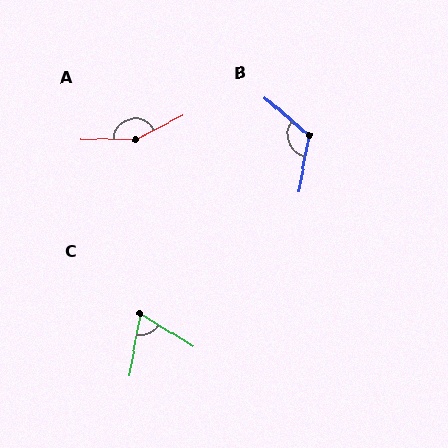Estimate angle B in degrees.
Approximately 119 degrees.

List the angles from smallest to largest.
C (69°), B (119°), A (152°).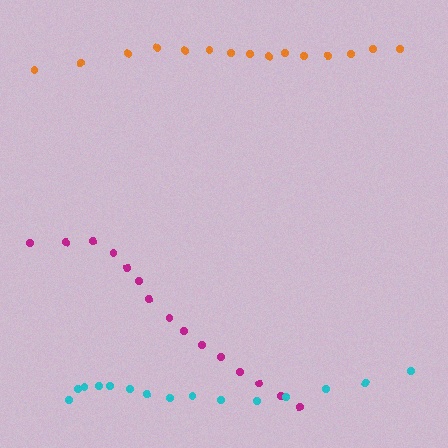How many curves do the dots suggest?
There are 3 distinct paths.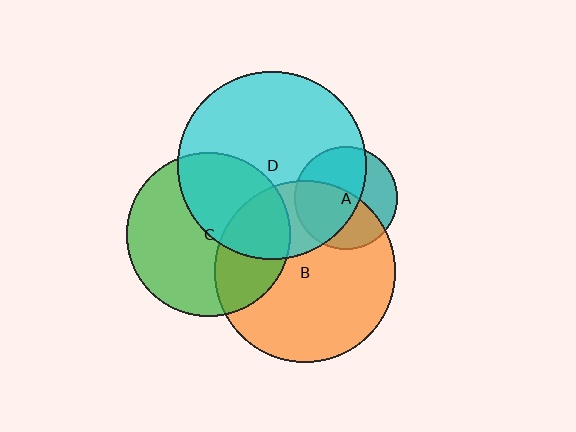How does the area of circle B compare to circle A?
Approximately 3.1 times.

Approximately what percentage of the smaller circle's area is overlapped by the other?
Approximately 30%.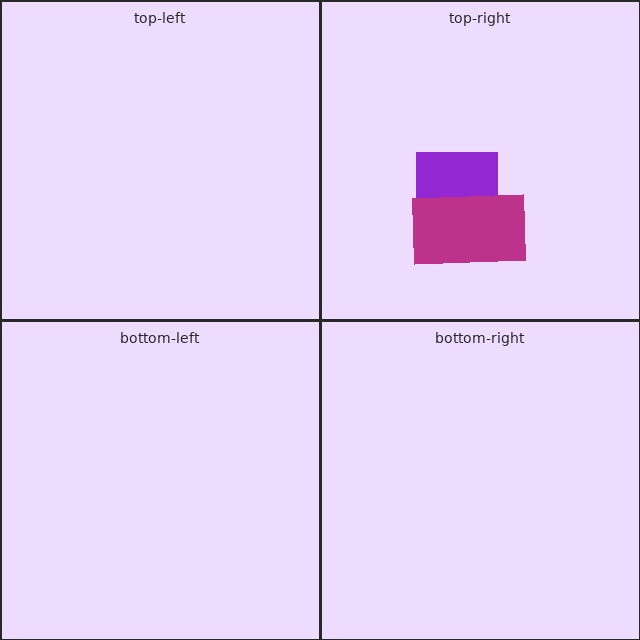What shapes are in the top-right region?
The blue pentagon, the purple square, the magenta rectangle.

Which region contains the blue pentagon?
The top-right region.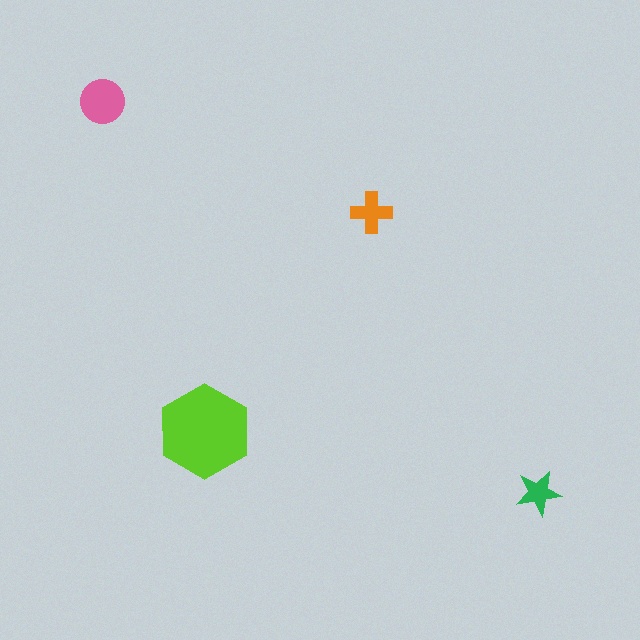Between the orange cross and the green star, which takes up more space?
The orange cross.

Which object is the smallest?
The green star.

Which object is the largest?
The lime hexagon.